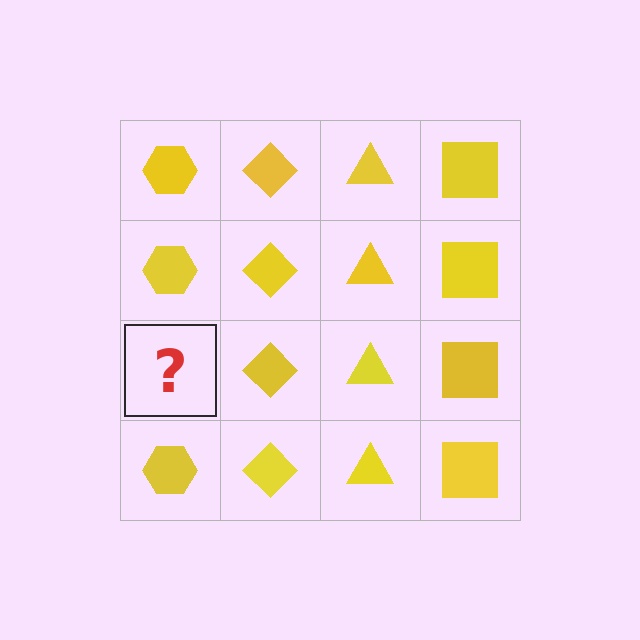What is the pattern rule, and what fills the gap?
The rule is that each column has a consistent shape. The gap should be filled with a yellow hexagon.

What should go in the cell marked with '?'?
The missing cell should contain a yellow hexagon.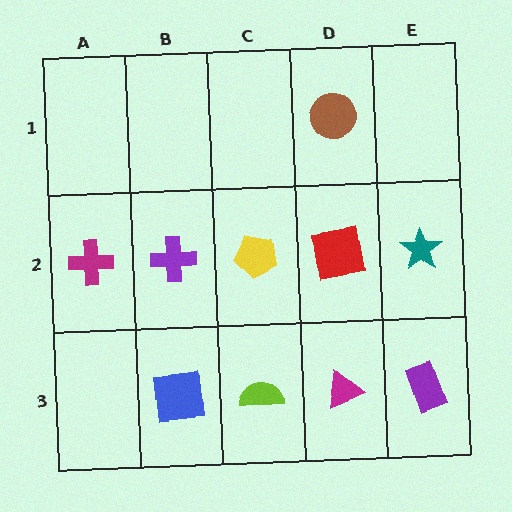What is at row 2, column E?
A teal star.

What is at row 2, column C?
A yellow pentagon.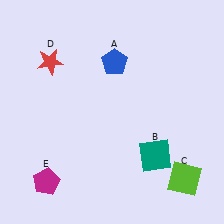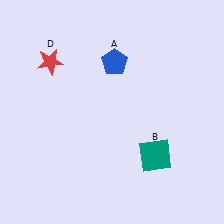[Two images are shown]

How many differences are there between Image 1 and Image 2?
There are 2 differences between the two images.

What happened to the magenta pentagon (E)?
The magenta pentagon (E) was removed in Image 2. It was in the bottom-left area of Image 1.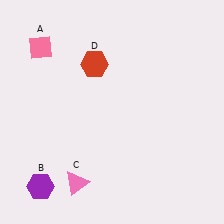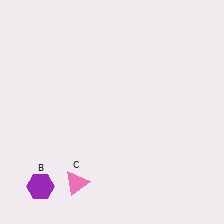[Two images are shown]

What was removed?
The pink diamond (A), the red hexagon (D) were removed in Image 2.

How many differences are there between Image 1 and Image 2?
There are 2 differences between the two images.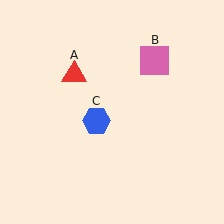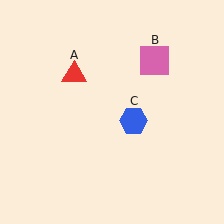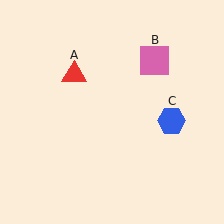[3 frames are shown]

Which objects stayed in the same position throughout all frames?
Red triangle (object A) and pink square (object B) remained stationary.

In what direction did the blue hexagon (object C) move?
The blue hexagon (object C) moved right.